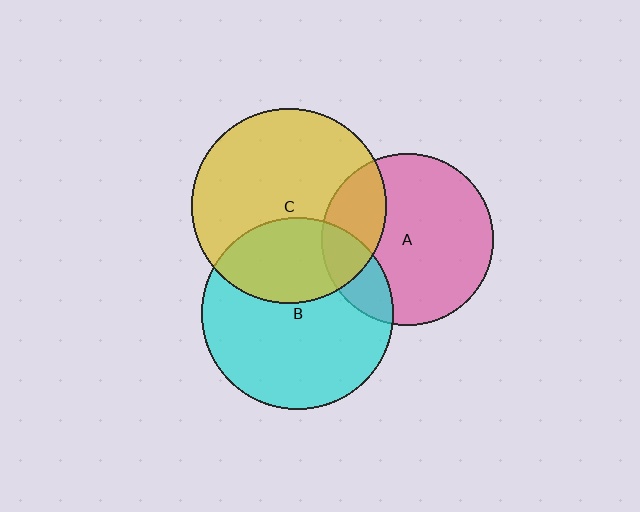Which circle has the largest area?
Circle C (yellow).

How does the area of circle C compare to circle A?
Approximately 1.3 times.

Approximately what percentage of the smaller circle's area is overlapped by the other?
Approximately 25%.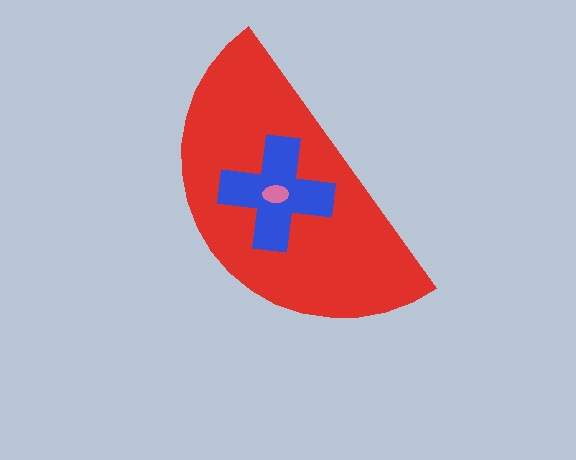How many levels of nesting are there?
3.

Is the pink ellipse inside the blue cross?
Yes.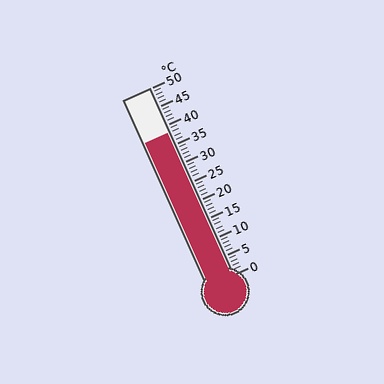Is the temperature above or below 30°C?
The temperature is above 30°C.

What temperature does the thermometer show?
The thermometer shows approximately 38°C.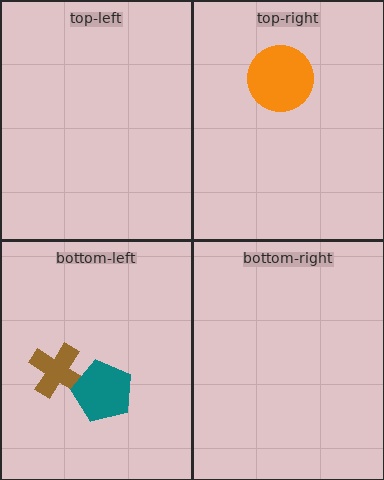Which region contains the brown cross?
The bottom-left region.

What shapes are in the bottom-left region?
The brown cross, the teal pentagon.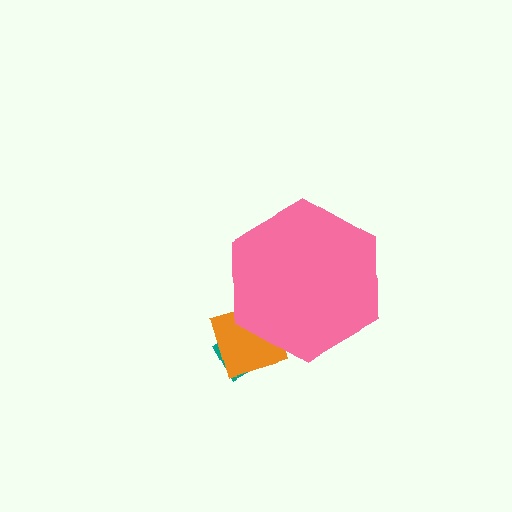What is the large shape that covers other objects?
A pink hexagon.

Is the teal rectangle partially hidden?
Yes, the teal rectangle is partially hidden behind the pink hexagon.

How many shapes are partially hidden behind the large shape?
3 shapes are partially hidden.